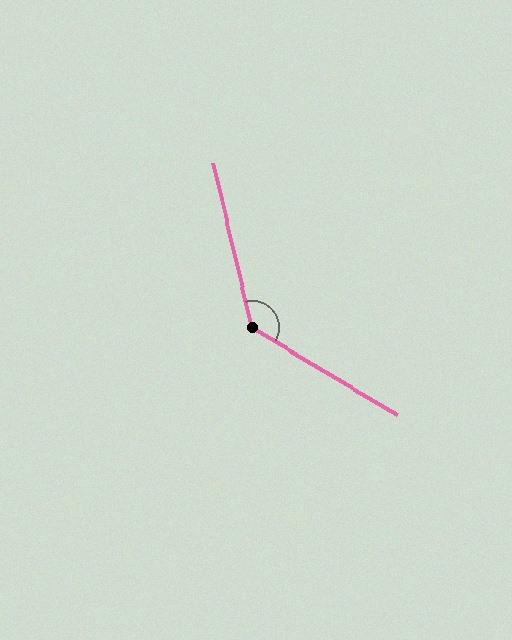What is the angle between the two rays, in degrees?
Approximately 134 degrees.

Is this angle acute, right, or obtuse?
It is obtuse.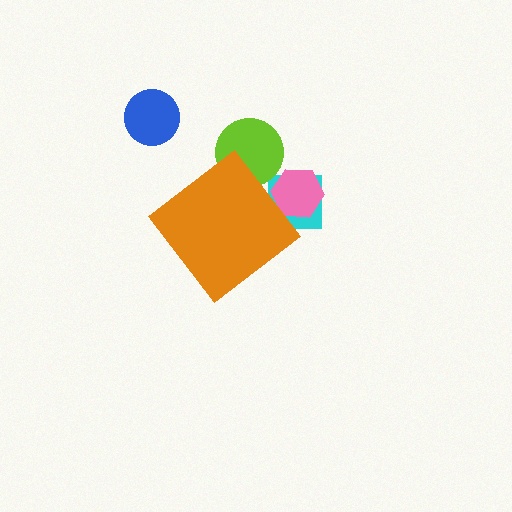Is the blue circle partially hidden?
No, the blue circle is fully visible.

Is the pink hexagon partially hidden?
Yes, the pink hexagon is partially hidden behind the orange diamond.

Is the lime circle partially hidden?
Yes, the lime circle is partially hidden behind the orange diamond.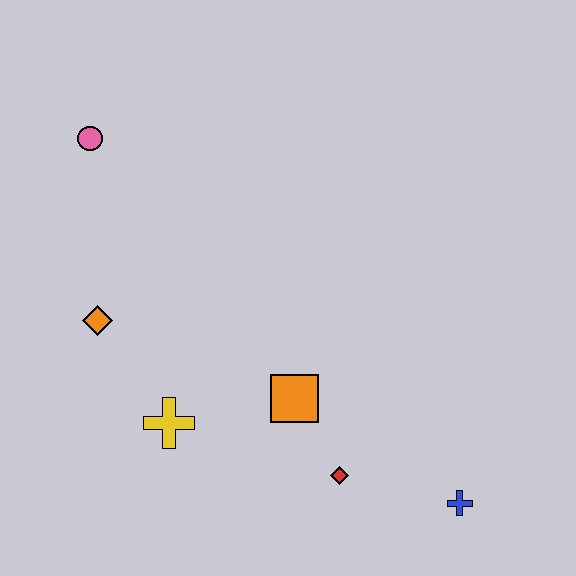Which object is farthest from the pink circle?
The blue cross is farthest from the pink circle.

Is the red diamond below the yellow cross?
Yes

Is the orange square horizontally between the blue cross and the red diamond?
No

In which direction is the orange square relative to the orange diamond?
The orange square is to the right of the orange diamond.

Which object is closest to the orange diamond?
The yellow cross is closest to the orange diamond.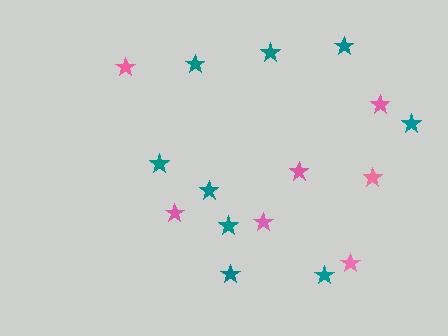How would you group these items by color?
There are 2 groups: one group of teal stars (9) and one group of pink stars (7).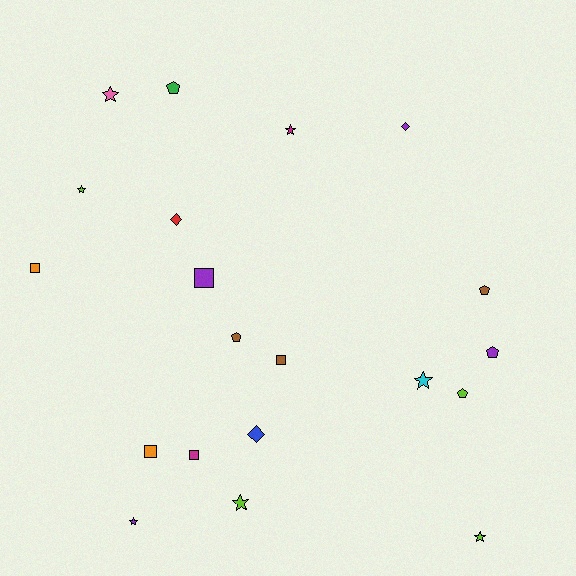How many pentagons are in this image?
There are 5 pentagons.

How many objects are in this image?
There are 20 objects.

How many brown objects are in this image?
There are 3 brown objects.